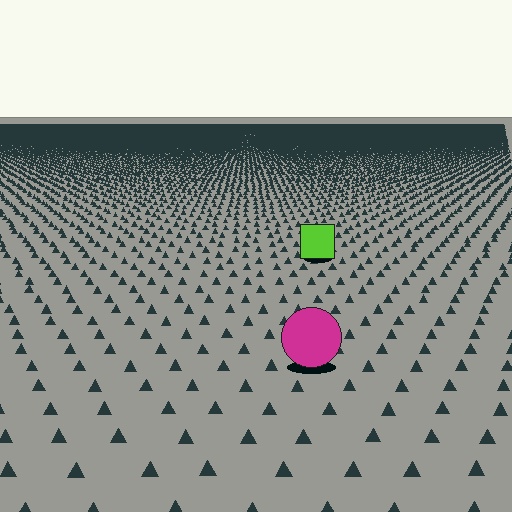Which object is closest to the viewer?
The magenta circle is closest. The texture marks near it are larger and more spread out.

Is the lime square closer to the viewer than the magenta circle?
No. The magenta circle is closer — you can tell from the texture gradient: the ground texture is coarser near it.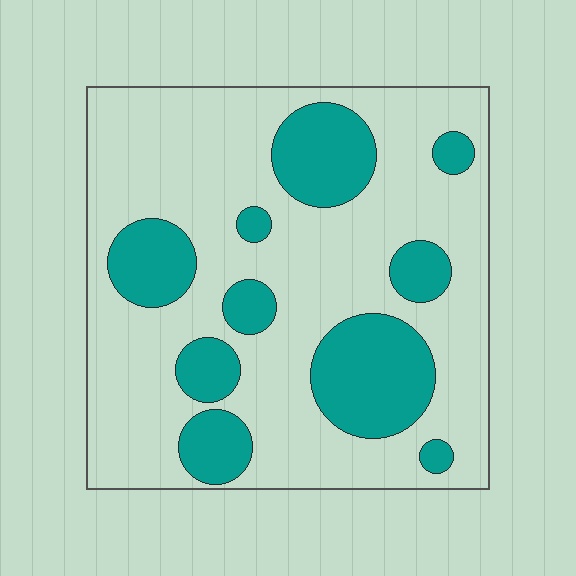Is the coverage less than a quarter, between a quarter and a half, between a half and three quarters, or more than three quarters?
Between a quarter and a half.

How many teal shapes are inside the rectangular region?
10.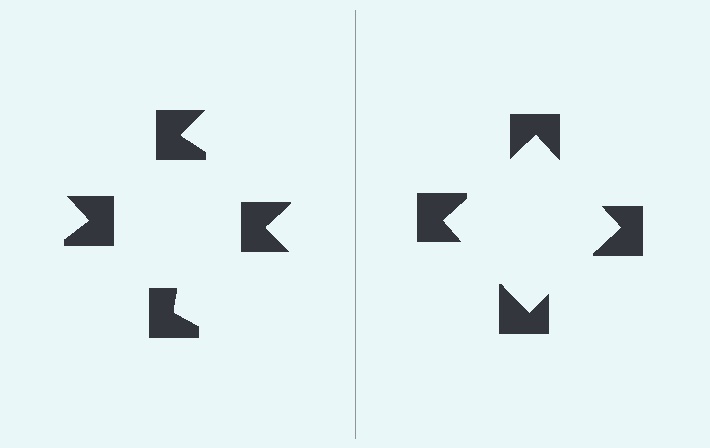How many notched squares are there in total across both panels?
8 — 4 on each side.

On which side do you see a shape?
An illusory square appears on the right side. On the left side the wedge cuts are rotated, so no coherent shape forms.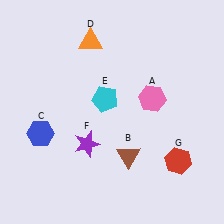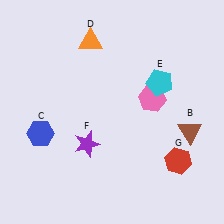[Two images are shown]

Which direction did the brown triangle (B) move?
The brown triangle (B) moved right.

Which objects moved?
The objects that moved are: the brown triangle (B), the cyan pentagon (E).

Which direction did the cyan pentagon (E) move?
The cyan pentagon (E) moved right.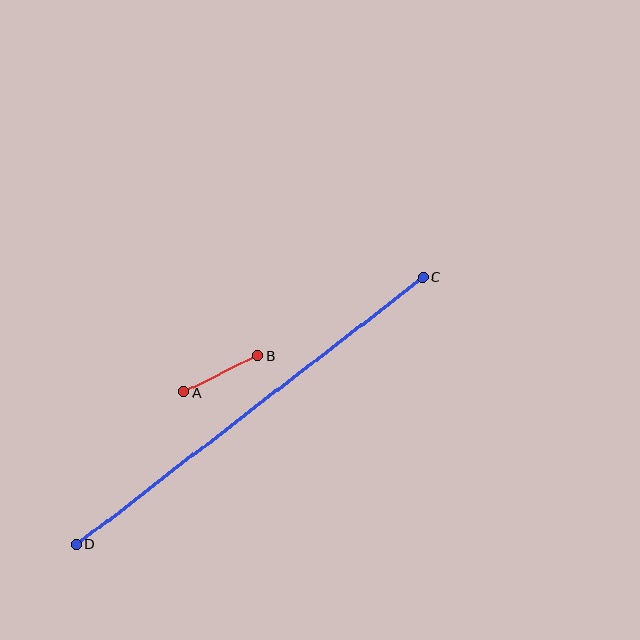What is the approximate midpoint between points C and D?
The midpoint is at approximately (250, 411) pixels.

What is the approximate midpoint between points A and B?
The midpoint is at approximately (221, 374) pixels.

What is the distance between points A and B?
The distance is approximately 82 pixels.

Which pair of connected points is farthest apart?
Points C and D are farthest apart.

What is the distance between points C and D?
The distance is approximately 437 pixels.